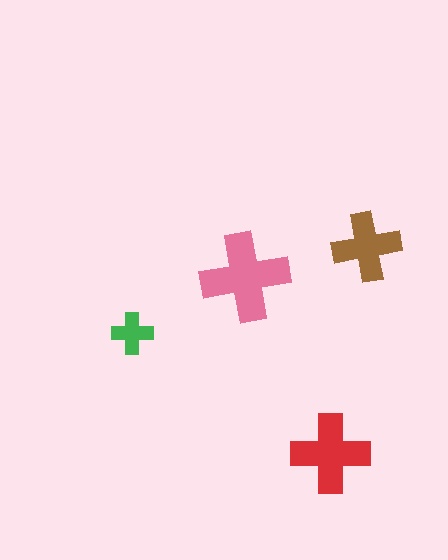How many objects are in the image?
There are 4 objects in the image.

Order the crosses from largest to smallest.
the pink one, the red one, the brown one, the green one.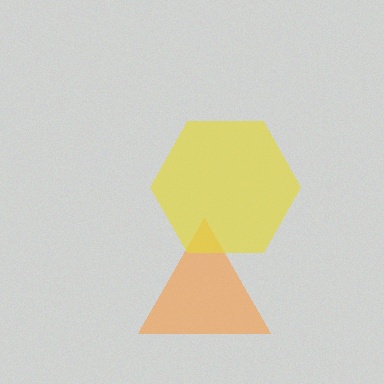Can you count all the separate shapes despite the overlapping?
Yes, there are 2 separate shapes.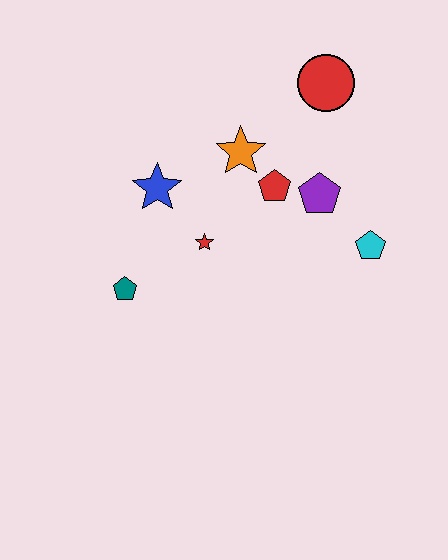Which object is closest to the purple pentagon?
The red pentagon is closest to the purple pentagon.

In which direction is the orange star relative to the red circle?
The orange star is to the left of the red circle.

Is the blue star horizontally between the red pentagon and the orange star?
No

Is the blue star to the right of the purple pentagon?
No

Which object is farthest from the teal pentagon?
The red circle is farthest from the teal pentagon.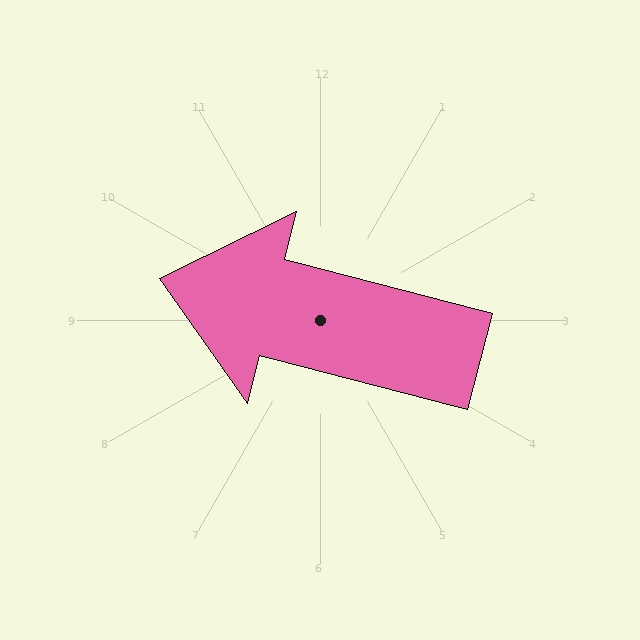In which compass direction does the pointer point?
West.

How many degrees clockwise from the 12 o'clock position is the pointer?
Approximately 284 degrees.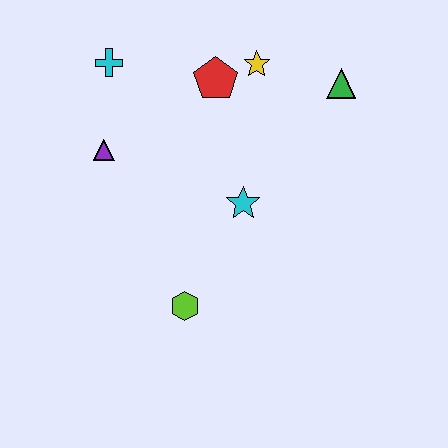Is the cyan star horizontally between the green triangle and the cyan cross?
Yes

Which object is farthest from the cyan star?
The cyan cross is farthest from the cyan star.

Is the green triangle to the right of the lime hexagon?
Yes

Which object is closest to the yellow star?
The red pentagon is closest to the yellow star.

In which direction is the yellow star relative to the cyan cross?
The yellow star is to the right of the cyan cross.